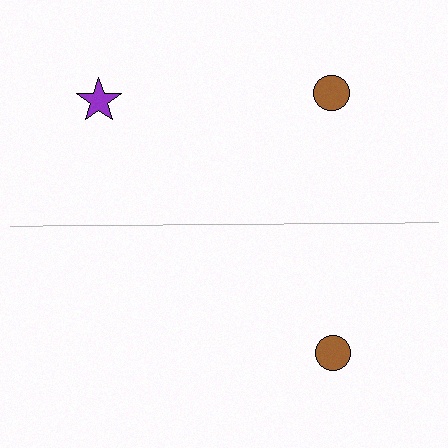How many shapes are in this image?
There are 3 shapes in this image.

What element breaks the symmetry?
A purple star is missing from the bottom side.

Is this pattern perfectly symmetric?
No, the pattern is not perfectly symmetric. A purple star is missing from the bottom side.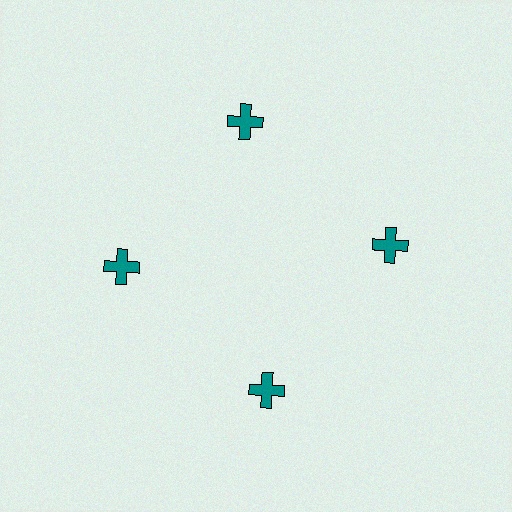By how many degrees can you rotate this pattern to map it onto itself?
The pattern maps onto itself every 90 degrees of rotation.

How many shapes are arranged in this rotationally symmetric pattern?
There are 4 shapes, arranged in 4 groups of 1.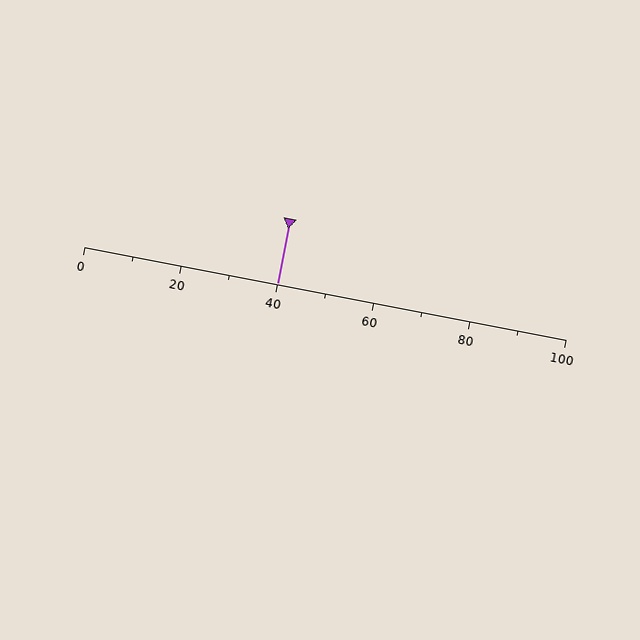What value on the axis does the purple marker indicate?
The marker indicates approximately 40.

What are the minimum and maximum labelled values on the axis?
The axis runs from 0 to 100.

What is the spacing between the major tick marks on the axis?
The major ticks are spaced 20 apart.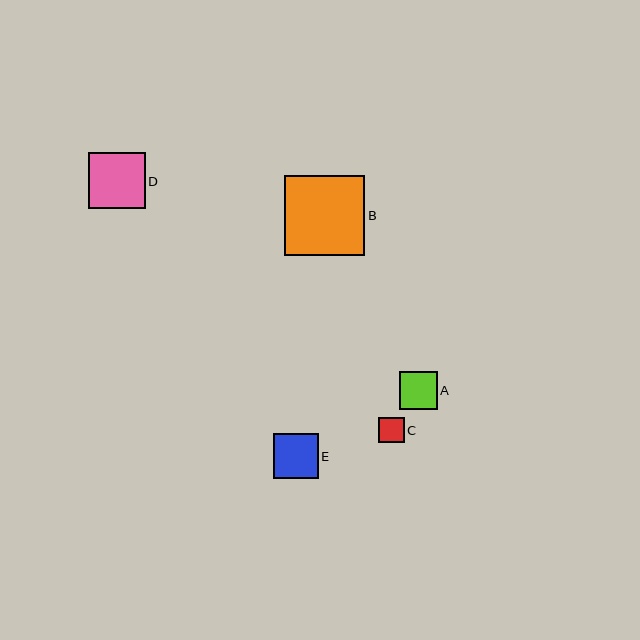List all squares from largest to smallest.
From largest to smallest: B, D, E, A, C.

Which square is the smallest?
Square C is the smallest with a size of approximately 25 pixels.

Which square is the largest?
Square B is the largest with a size of approximately 80 pixels.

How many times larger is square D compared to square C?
Square D is approximately 2.3 times the size of square C.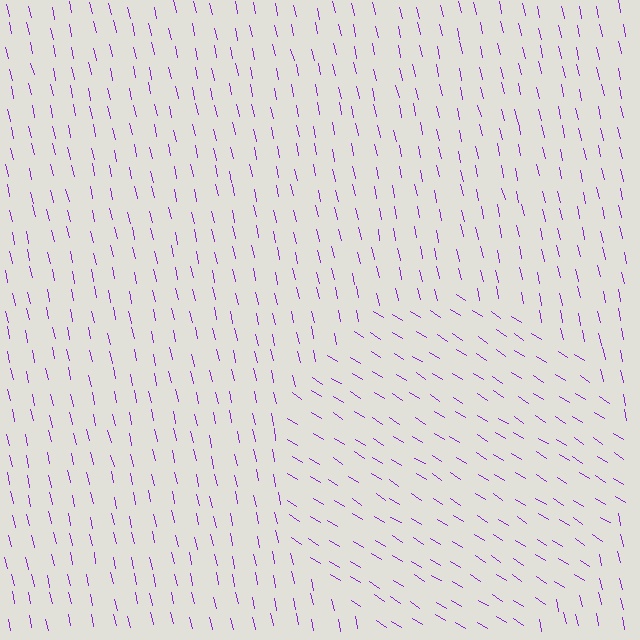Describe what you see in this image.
The image is filled with small purple line segments. A circle region in the image has lines oriented differently from the surrounding lines, creating a visible texture boundary.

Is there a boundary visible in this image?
Yes, there is a texture boundary formed by a change in line orientation.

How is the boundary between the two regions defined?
The boundary is defined purely by a change in line orientation (approximately 45 degrees difference). All lines are the same color and thickness.